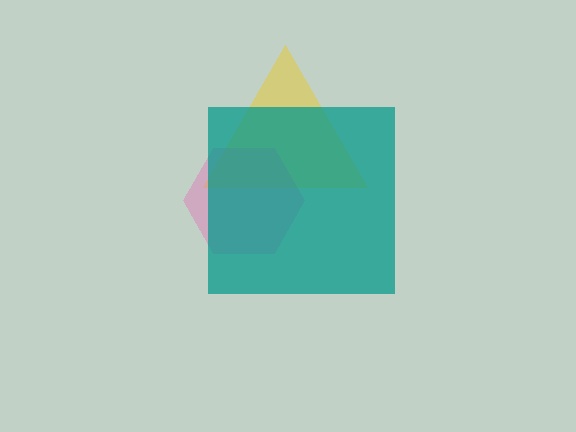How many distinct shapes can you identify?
There are 3 distinct shapes: a yellow triangle, a pink hexagon, a teal square.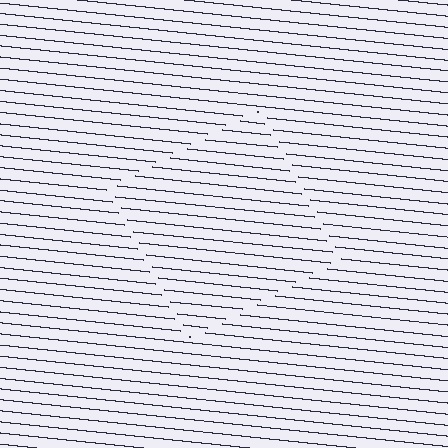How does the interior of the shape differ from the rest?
The interior of the shape contains the same grating, shifted by half a period — the contour is defined by the phase discontinuity where line-ends from the inner and outer gratings abut.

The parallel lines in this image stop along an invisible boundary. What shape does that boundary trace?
An illusory square. The interior of the shape contains the same grating, shifted by half a period — the contour is defined by the phase discontinuity where line-ends from the inner and outer gratings abut.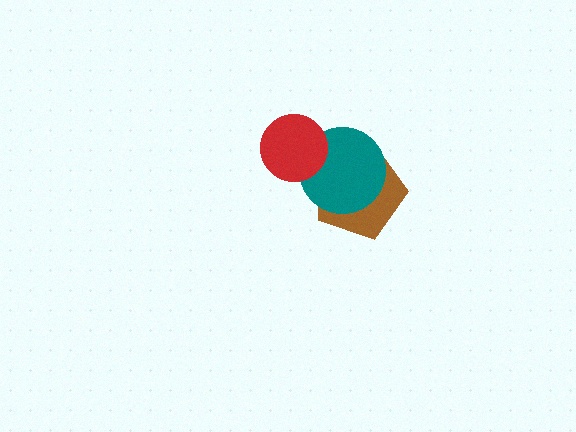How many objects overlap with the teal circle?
2 objects overlap with the teal circle.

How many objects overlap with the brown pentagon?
1 object overlaps with the brown pentagon.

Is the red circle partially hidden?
No, no other shape covers it.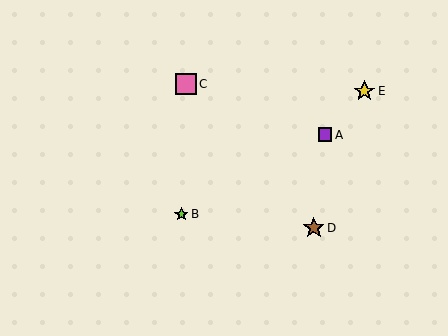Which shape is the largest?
The brown star (labeled D) is the largest.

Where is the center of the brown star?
The center of the brown star is at (314, 228).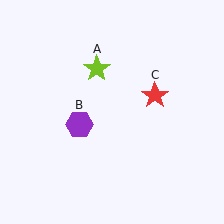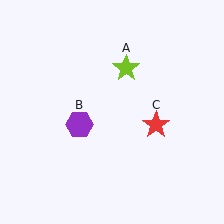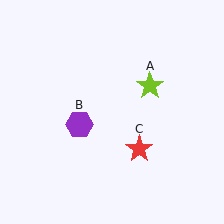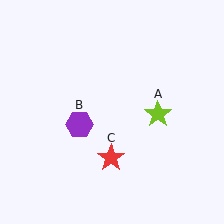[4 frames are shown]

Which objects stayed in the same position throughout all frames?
Purple hexagon (object B) remained stationary.